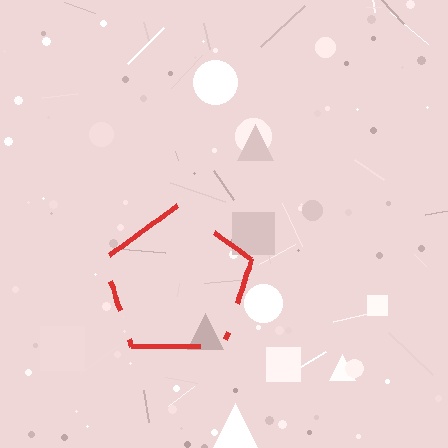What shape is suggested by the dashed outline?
The dashed outline suggests a pentagon.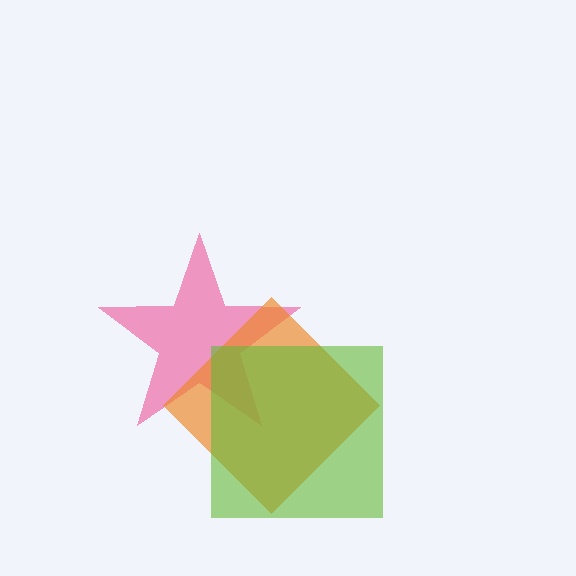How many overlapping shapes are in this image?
There are 3 overlapping shapes in the image.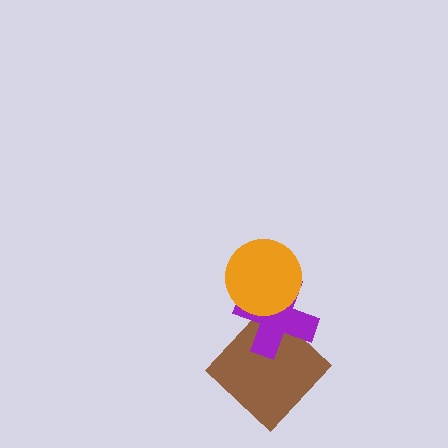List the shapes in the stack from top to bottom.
From top to bottom: the orange circle, the purple cross, the brown diamond.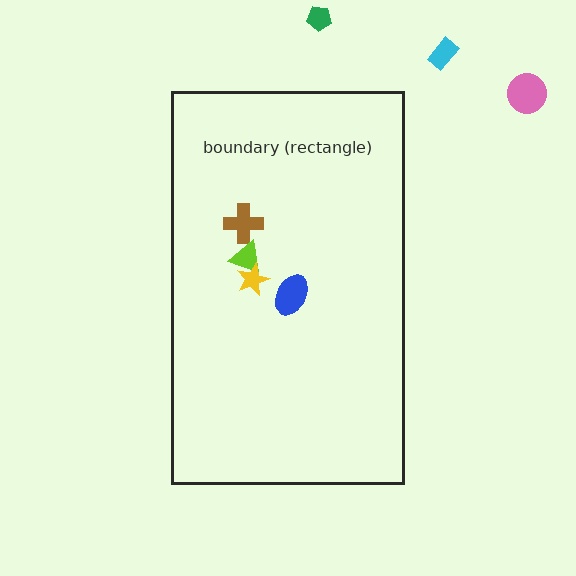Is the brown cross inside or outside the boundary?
Inside.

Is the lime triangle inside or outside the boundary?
Inside.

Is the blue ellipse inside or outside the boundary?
Inside.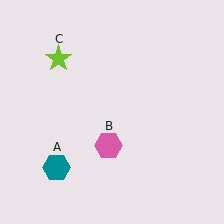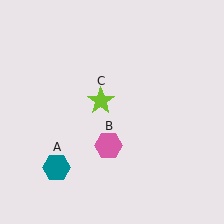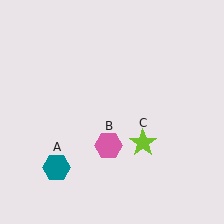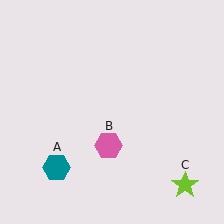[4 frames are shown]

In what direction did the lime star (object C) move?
The lime star (object C) moved down and to the right.